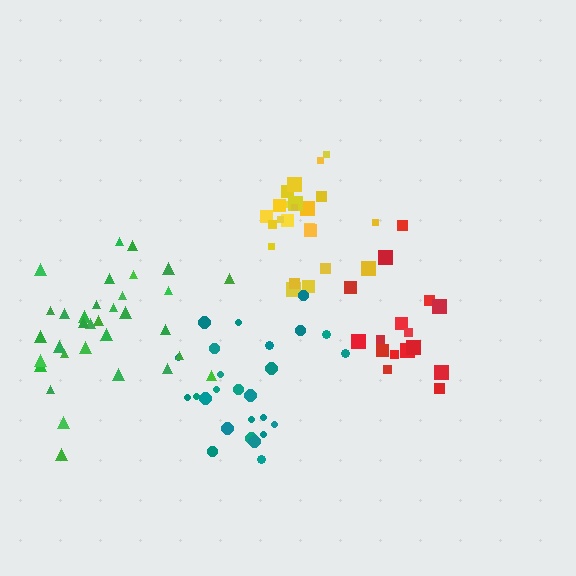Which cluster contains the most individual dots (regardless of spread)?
Green (33).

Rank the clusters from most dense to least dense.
yellow, red, teal, green.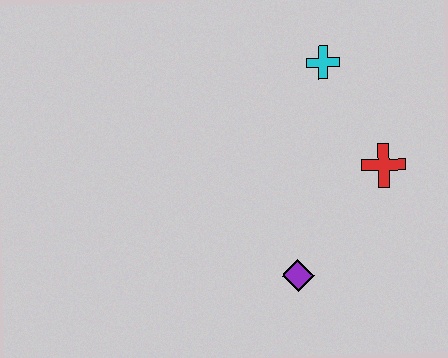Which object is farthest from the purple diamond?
The cyan cross is farthest from the purple diamond.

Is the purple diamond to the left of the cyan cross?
Yes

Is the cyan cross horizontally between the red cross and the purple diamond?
Yes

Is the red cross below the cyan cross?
Yes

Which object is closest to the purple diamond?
The red cross is closest to the purple diamond.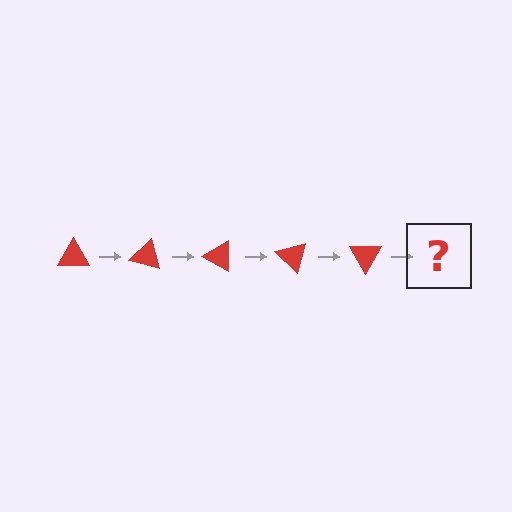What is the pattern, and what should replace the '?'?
The pattern is that the triangle rotates 15 degrees each step. The '?' should be a red triangle rotated 75 degrees.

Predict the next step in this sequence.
The next step is a red triangle rotated 75 degrees.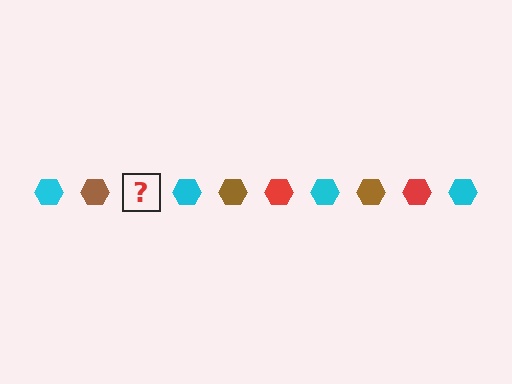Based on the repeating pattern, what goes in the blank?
The blank should be a red hexagon.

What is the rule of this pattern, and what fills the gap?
The rule is that the pattern cycles through cyan, brown, red hexagons. The gap should be filled with a red hexagon.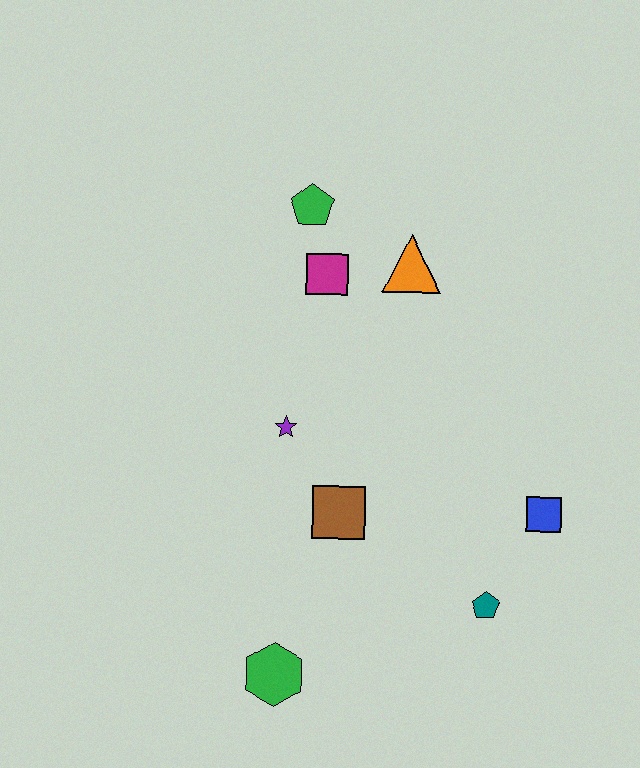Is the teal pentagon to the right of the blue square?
No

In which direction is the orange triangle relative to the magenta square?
The orange triangle is to the right of the magenta square.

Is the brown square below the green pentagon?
Yes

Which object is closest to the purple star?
The brown square is closest to the purple star.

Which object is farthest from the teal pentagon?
The green pentagon is farthest from the teal pentagon.